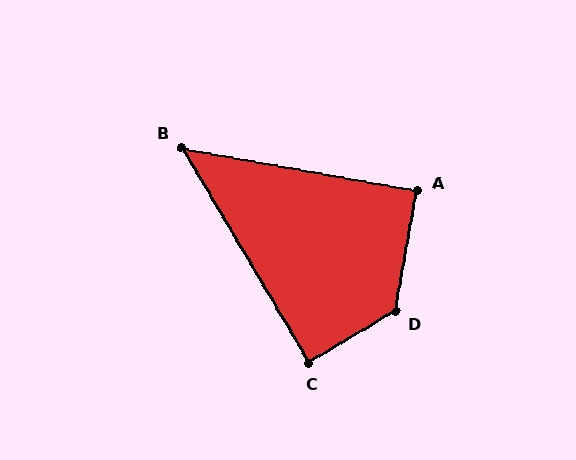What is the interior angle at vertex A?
Approximately 90 degrees (approximately right).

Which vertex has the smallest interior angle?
B, at approximately 49 degrees.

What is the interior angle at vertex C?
Approximately 90 degrees (approximately right).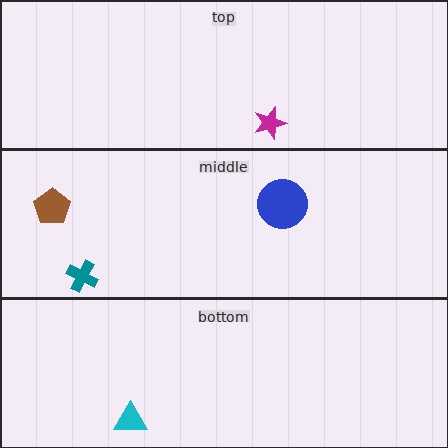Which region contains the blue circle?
The middle region.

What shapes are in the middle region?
The teal cross, the blue circle, the brown pentagon.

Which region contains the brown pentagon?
The middle region.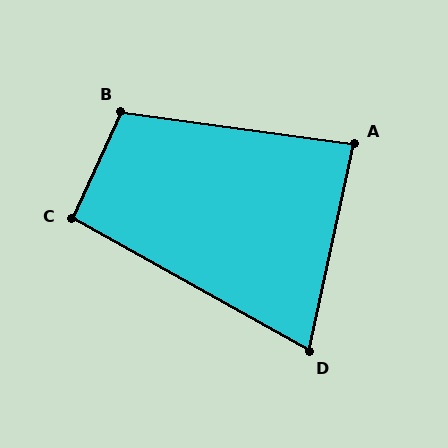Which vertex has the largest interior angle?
B, at approximately 107 degrees.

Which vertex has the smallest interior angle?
D, at approximately 73 degrees.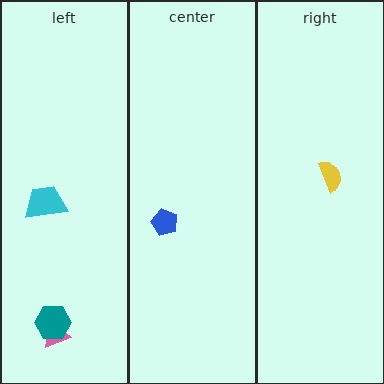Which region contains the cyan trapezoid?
The left region.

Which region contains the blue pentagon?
The center region.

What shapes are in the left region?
The cyan trapezoid, the pink triangle, the teal hexagon.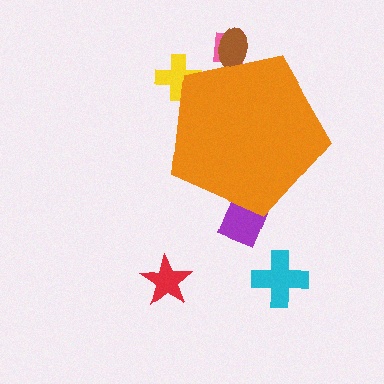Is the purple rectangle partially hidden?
Yes, the purple rectangle is partially hidden behind the orange pentagon.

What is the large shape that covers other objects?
An orange pentagon.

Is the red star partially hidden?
No, the red star is fully visible.